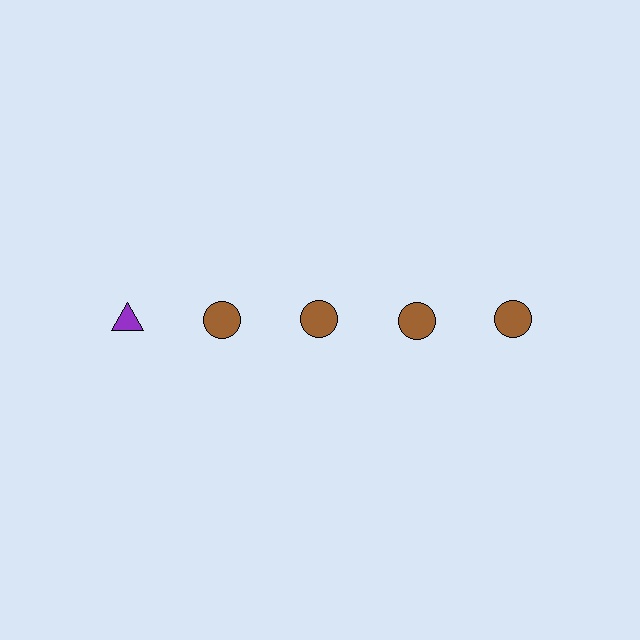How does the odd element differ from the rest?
It differs in both color (purple instead of brown) and shape (triangle instead of circle).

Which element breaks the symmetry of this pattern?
The purple triangle in the top row, leftmost column breaks the symmetry. All other shapes are brown circles.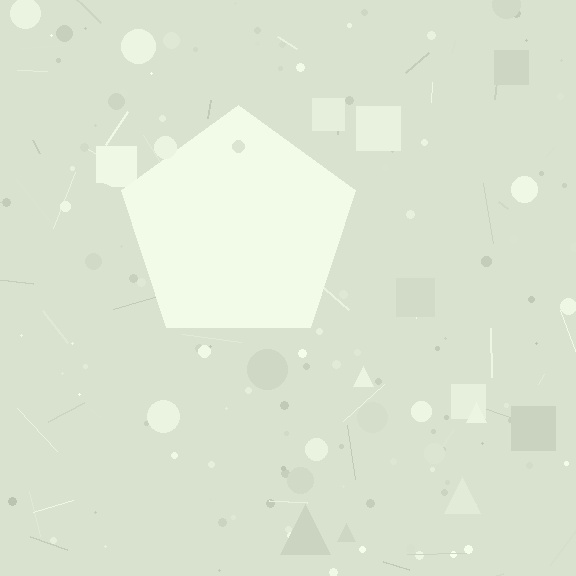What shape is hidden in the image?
A pentagon is hidden in the image.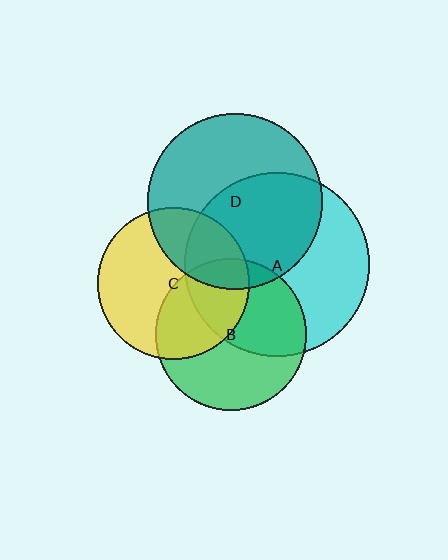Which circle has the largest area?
Circle A (cyan).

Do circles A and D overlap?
Yes.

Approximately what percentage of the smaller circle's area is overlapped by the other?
Approximately 50%.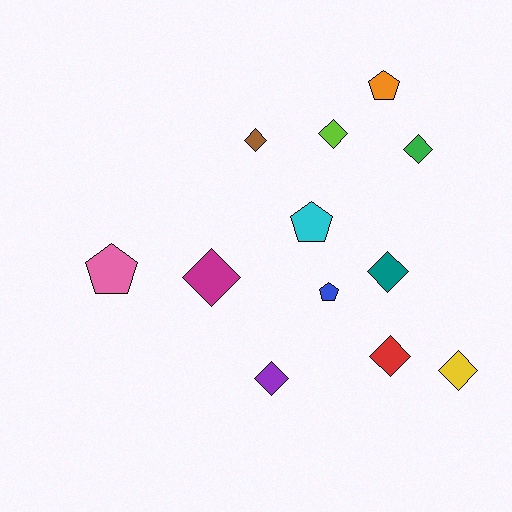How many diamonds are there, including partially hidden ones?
There are 8 diamonds.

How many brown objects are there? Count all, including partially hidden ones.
There is 1 brown object.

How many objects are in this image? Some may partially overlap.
There are 12 objects.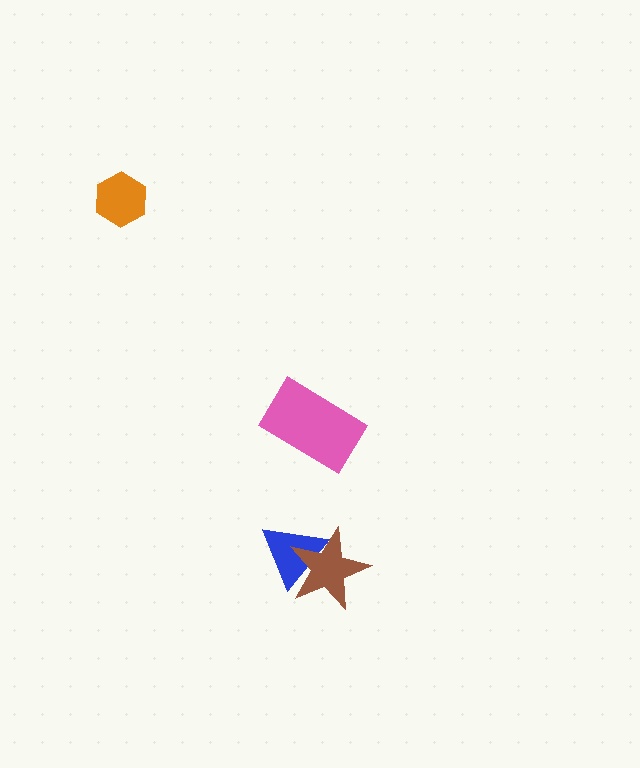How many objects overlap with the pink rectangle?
0 objects overlap with the pink rectangle.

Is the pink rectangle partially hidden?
No, no other shape covers it.